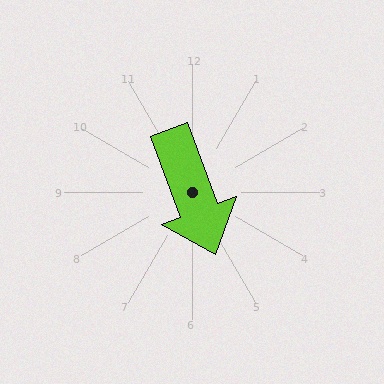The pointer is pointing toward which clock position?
Roughly 5 o'clock.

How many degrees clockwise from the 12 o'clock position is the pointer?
Approximately 160 degrees.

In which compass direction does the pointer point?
South.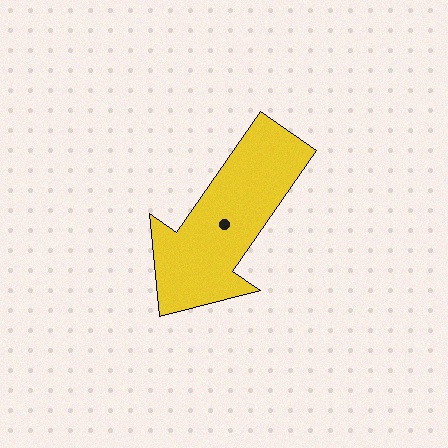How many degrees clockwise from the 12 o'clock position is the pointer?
Approximately 215 degrees.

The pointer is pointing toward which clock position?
Roughly 7 o'clock.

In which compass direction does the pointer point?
Southwest.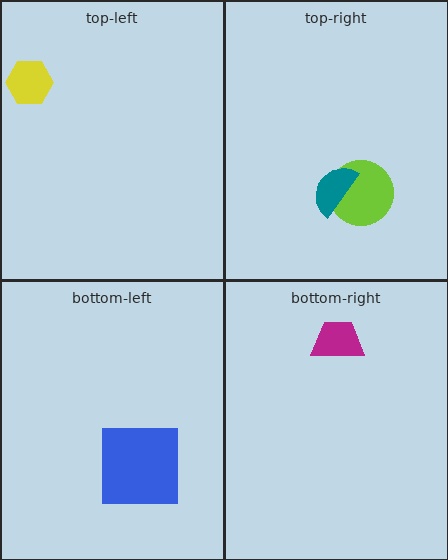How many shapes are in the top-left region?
1.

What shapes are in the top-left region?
The yellow hexagon.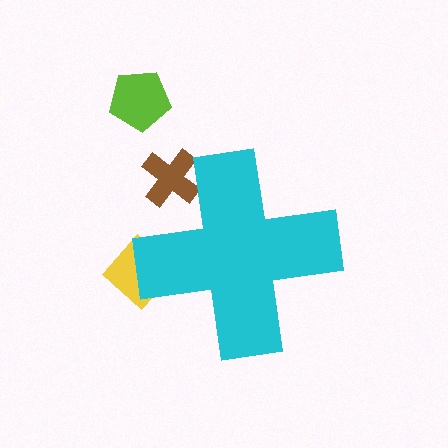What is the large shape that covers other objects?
A cyan cross.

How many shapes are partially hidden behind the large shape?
2 shapes are partially hidden.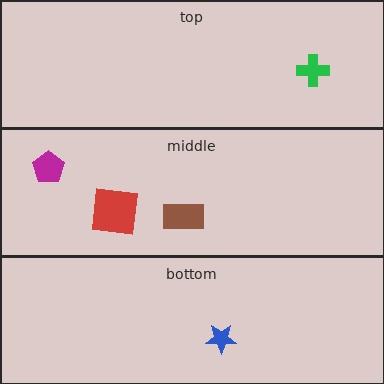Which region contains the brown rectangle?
The middle region.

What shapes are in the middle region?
The brown rectangle, the red square, the magenta pentagon.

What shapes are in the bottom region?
The blue star.